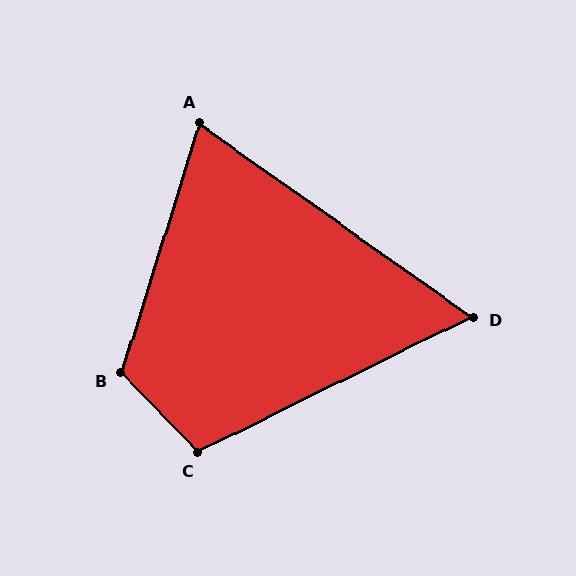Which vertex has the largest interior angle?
B, at approximately 118 degrees.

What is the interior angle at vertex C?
Approximately 108 degrees (obtuse).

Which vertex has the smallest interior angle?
D, at approximately 62 degrees.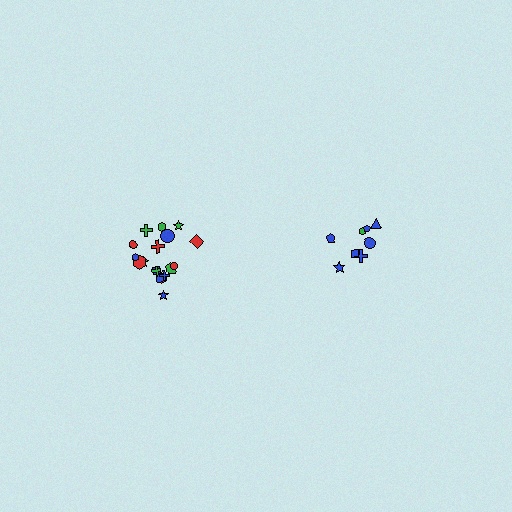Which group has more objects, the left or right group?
The left group.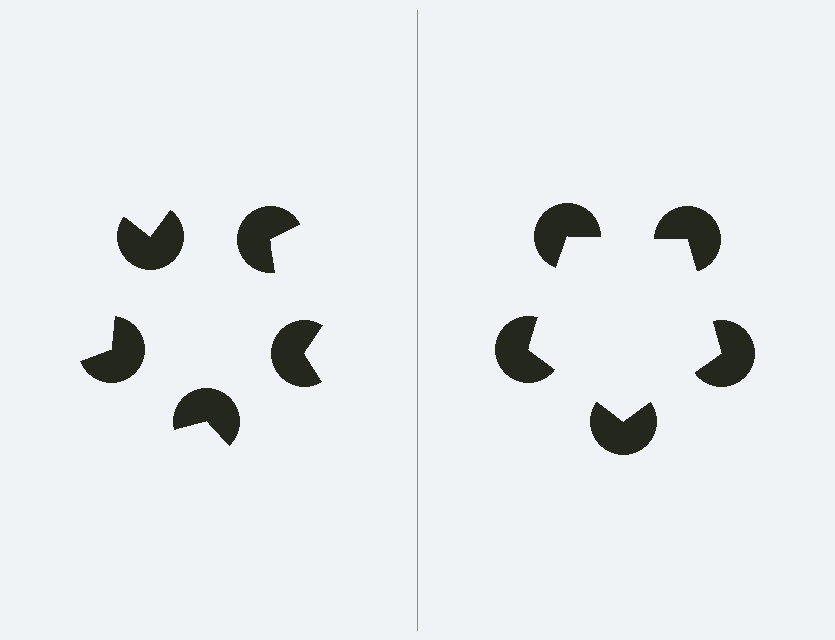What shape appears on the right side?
An illusory pentagon.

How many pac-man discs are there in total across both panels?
10 — 5 on each side.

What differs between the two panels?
The pac-man discs are positioned identically on both sides; only the wedge orientations differ. On the right they align to a pentagon; on the left they are misaligned.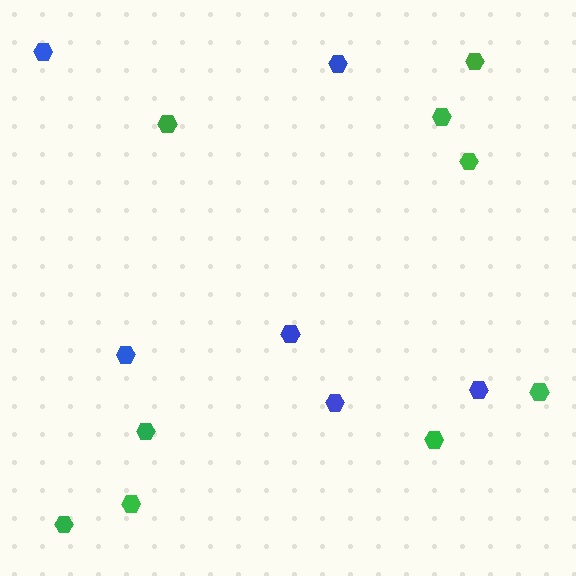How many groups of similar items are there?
There are 2 groups: one group of blue hexagons (6) and one group of green hexagons (9).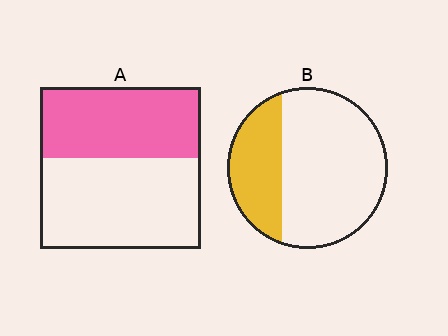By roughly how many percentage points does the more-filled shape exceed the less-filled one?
By roughly 15 percentage points (A over B).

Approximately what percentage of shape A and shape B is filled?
A is approximately 45% and B is approximately 30%.